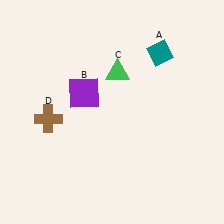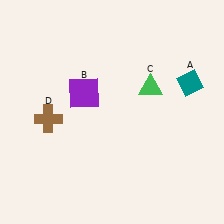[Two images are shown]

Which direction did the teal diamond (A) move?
The teal diamond (A) moved right.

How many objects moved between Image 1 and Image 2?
2 objects moved between the two images.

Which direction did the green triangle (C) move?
The green triangle (C) moved right.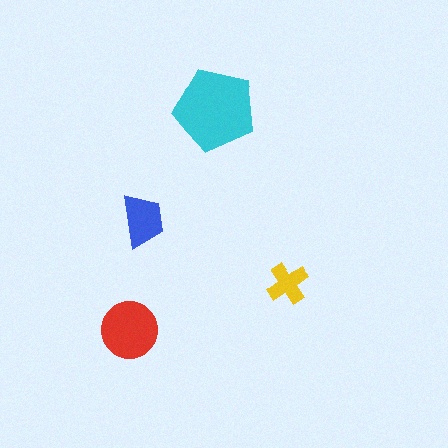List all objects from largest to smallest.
The cyan pentagon, the red circle, the blue trapezoid, the yellow cross.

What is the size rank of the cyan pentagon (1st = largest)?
1st.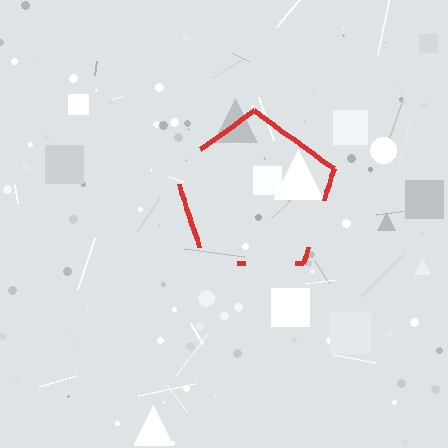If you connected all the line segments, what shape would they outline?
They would outline a pentagon.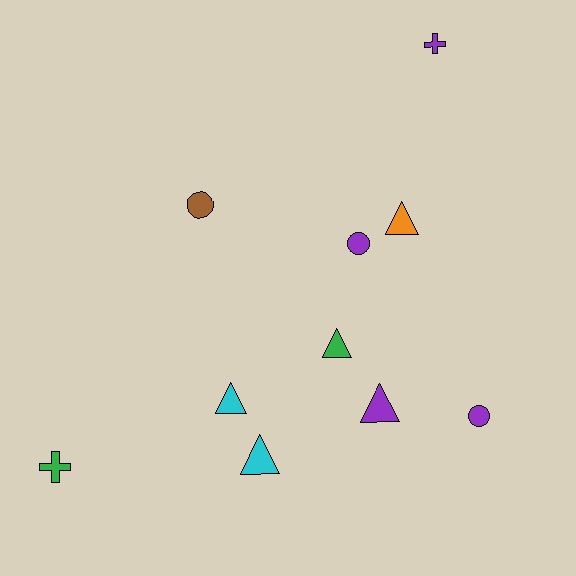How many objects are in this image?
There are 10 objects.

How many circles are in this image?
There are 3 circles.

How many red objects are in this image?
There are no red objects.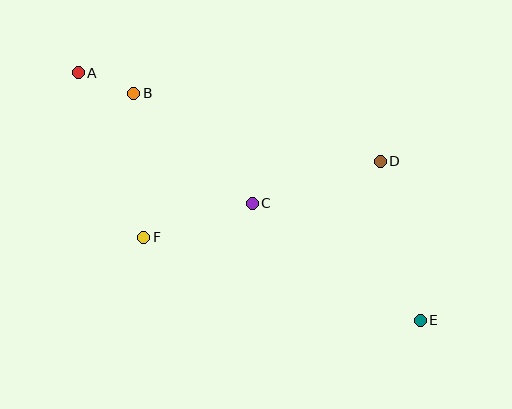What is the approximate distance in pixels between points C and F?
The distance between C and F is approximately 113 pixels.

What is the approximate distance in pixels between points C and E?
The distance between C and E is approximately 205 pixels.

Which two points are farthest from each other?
Points A and E are farthest from each other.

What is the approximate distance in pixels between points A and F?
The distance between A and F is approximately 177 pixels.